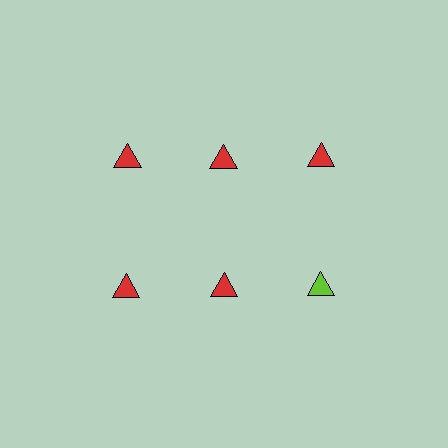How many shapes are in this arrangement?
There are 6 shapes arranged in a grid pattern.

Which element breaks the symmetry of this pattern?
The lime triangle in the second row, center column breaks the symmetry. All other shapes are red triangles.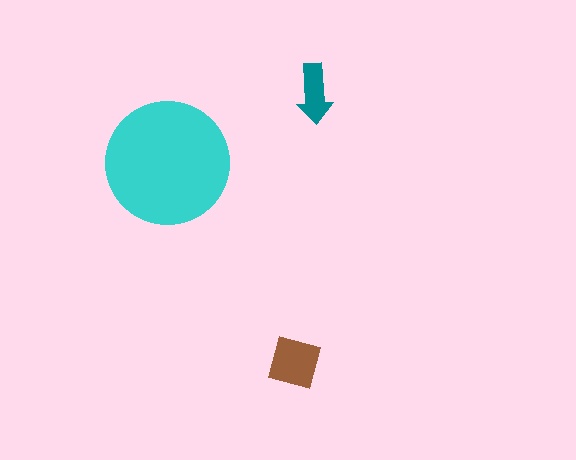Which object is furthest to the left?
The cyan circle is leftmost.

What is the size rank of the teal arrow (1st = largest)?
3rd.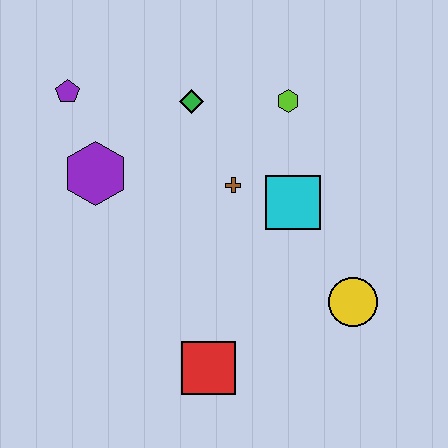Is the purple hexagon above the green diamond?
No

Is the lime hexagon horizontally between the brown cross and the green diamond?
No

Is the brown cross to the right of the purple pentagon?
Yes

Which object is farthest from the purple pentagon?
The yellow circle is farthest from the purple pentagon.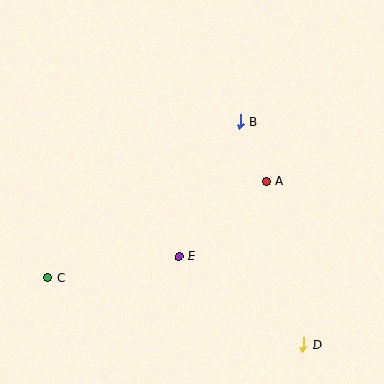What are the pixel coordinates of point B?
Point B is at (240, 122).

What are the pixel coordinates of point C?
Point C is at (48, 278).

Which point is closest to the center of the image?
Point E at (179, 256) is closest to the center.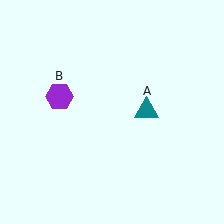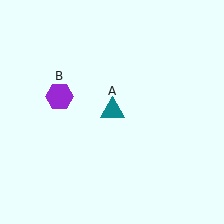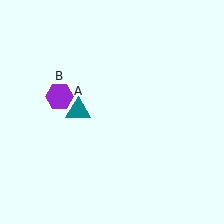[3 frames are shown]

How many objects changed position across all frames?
1 object changed position: teal triangle (object A).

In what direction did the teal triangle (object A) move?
The teal triangle (object A) moved left.